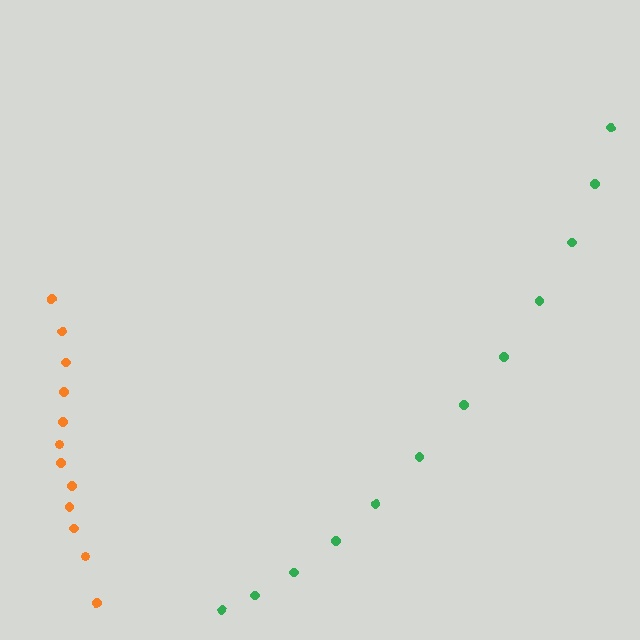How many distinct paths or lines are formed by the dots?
There are 2 distinct paths.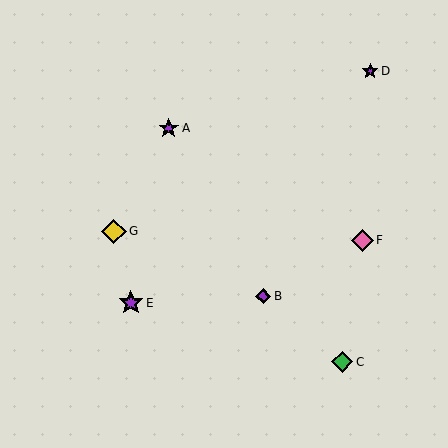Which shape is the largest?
The yellow diamond (labeled G) is the largest.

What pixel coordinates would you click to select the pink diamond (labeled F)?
Click at (363, 241) to select the pink diamond F.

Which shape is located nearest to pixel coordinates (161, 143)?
The purple star (labeled A) at (169, 128) is nearest to that location.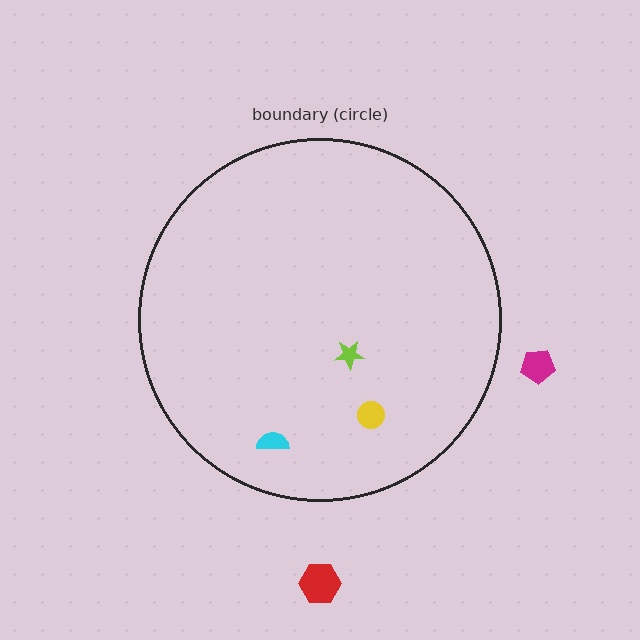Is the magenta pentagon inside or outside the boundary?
Outside.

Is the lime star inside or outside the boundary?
Inside.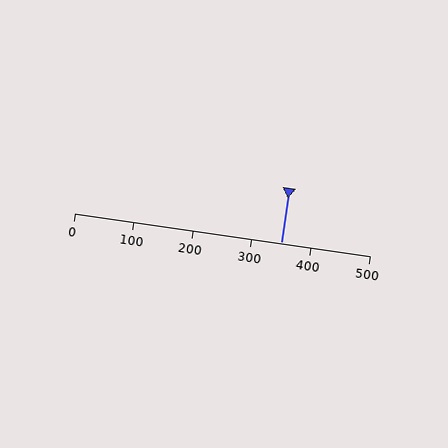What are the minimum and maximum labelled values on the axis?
The axis runs from 0 to 500.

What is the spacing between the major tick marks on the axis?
The major ticks are spaced 100 apart.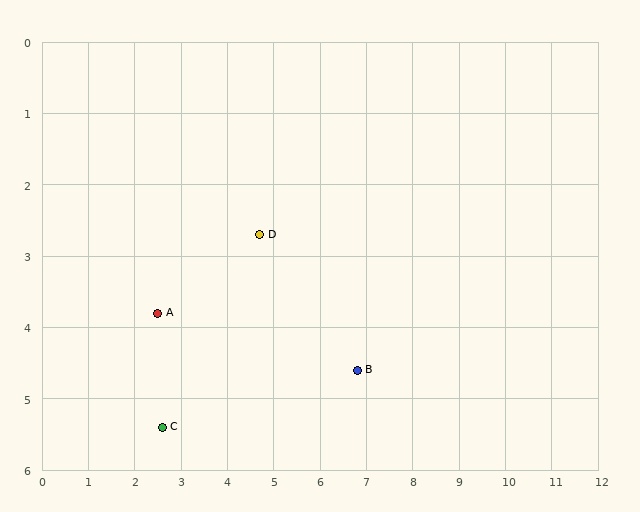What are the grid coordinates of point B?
Point B is at approximately (6.8, 4.6).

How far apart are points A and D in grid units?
Points A and D are about 2.5 grid units apart.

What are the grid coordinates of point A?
Point A is at approximately (2.5, 3.8).